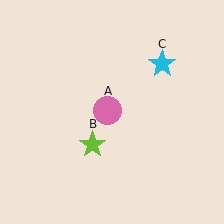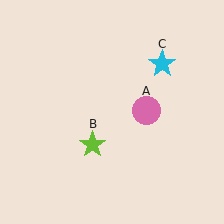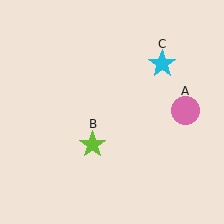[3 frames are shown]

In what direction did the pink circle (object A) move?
The pink circle (object A) moved right.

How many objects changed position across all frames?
1 object changed position: pink circle (object A).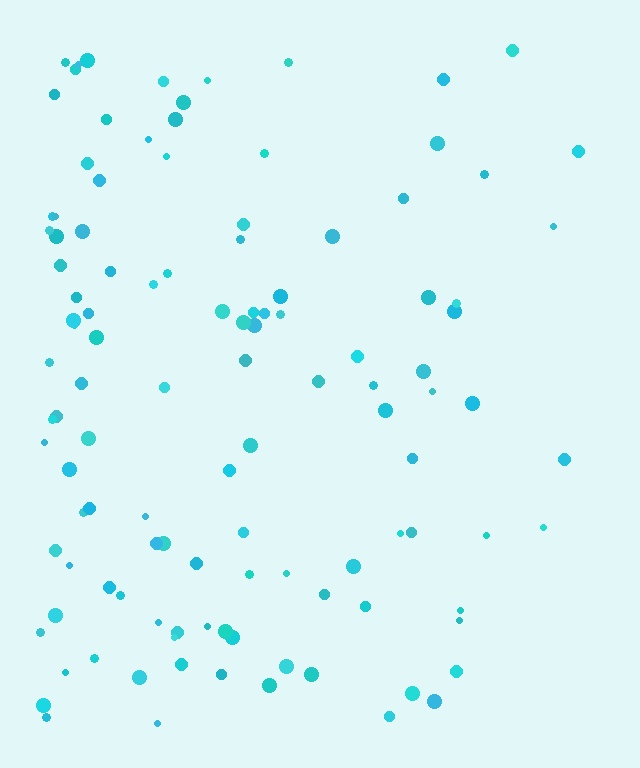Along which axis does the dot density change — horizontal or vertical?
Horizontal.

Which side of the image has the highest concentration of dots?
The left.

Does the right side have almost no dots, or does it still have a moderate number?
Still a moderate number, just noticeably fewer than the left.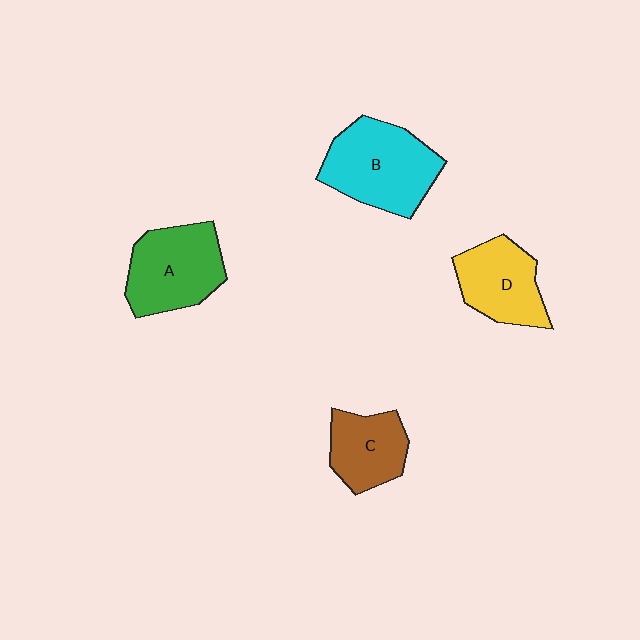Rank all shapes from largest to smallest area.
From largest to smallest: B (cyan), A (green), D (yellow), C (brown).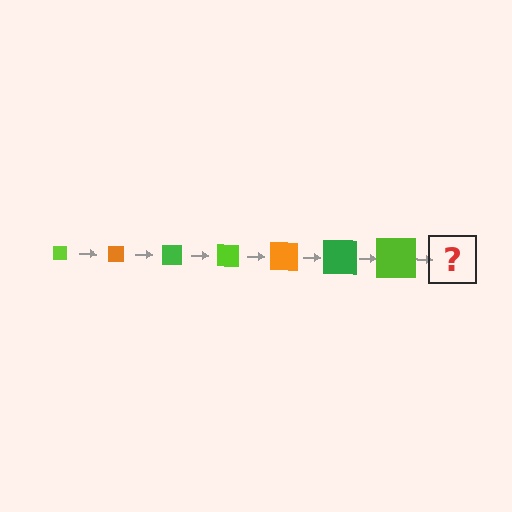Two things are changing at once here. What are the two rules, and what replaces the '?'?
The two rules are that the square grows larger each step and the color cycles through lime, orange, and green. The '?' should be an orange square, larger than the previous one.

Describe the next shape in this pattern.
It should be an orange square, larger than the previous one.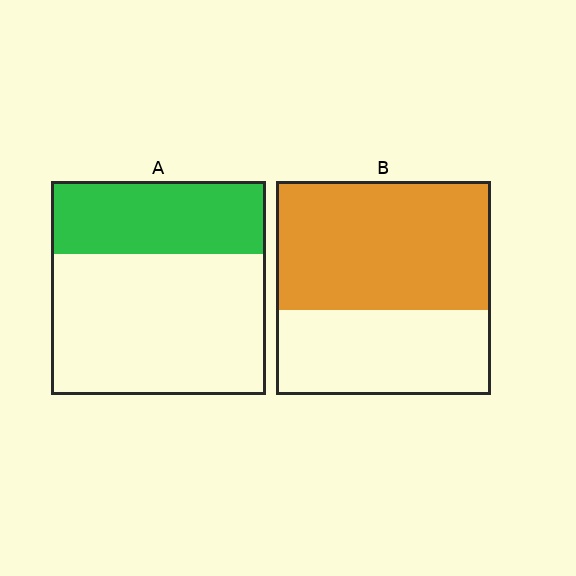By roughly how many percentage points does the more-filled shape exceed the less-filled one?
By roughly 25 percentage points (B over A).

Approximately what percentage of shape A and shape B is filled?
A is approximately 35% and B is approximately 60%.